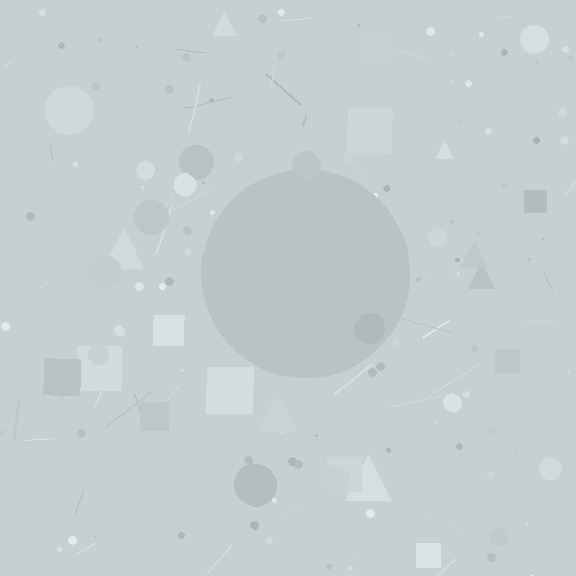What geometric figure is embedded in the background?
A circle is embedded in the background.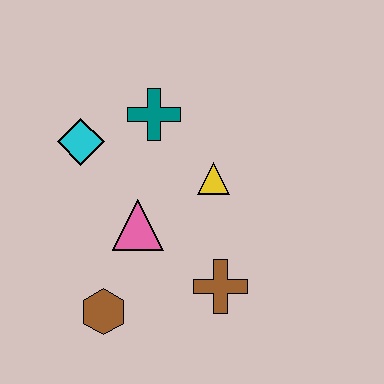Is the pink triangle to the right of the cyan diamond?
Yes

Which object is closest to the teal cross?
The cyan diamond is closest to the teal cross.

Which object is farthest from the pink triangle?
The teal cross is farthest from the pink triangle.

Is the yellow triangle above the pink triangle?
Yes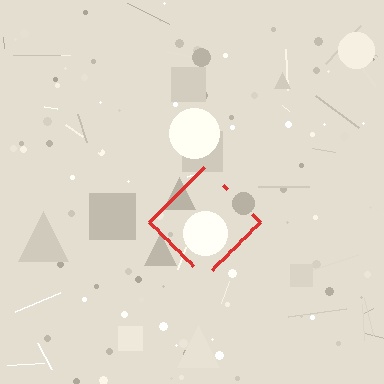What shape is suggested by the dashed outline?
The dashed outline suggests a diamond.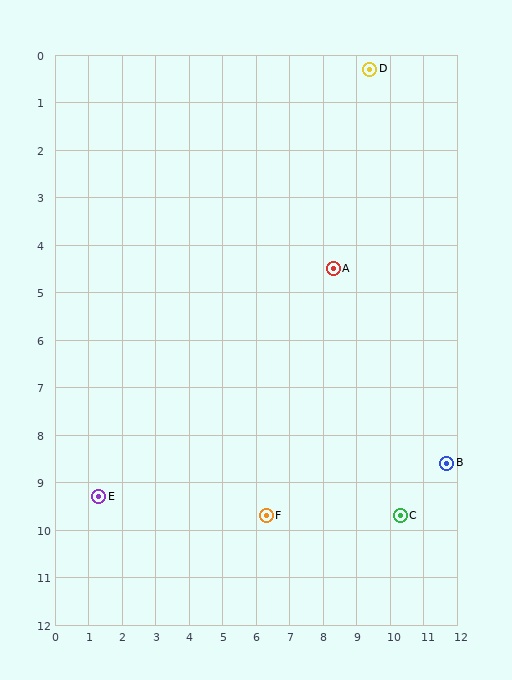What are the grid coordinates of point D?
Point D is at approximately (9.4, 0.3).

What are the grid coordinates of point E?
Point E is at approximately (1.3, 9.3).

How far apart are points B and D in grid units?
Points B and D are about 8.6 grid units apart.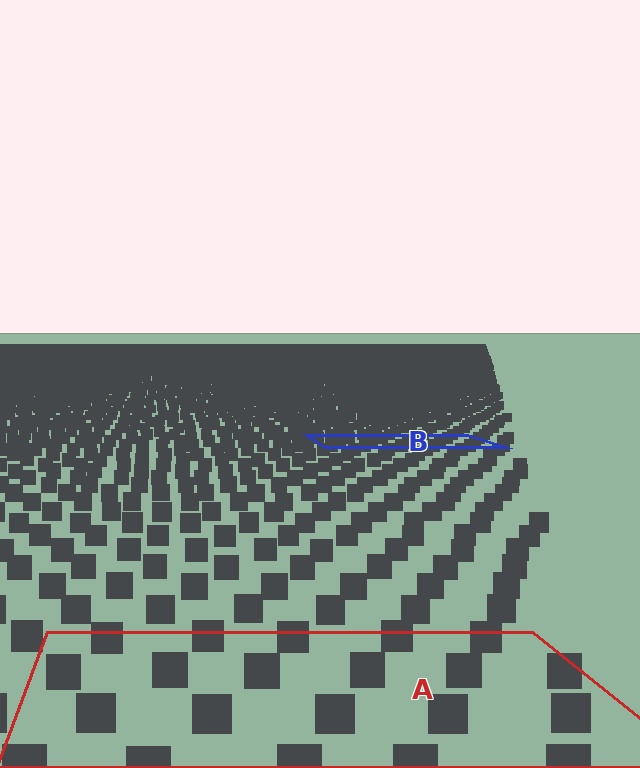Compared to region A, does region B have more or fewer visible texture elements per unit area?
Region B has more texture elements per unit area — they are packed more densely because it is farther away.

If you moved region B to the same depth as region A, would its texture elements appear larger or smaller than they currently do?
They would appear larger. At a closer depth, the same texture elements are projected at a bigger on-screen size.